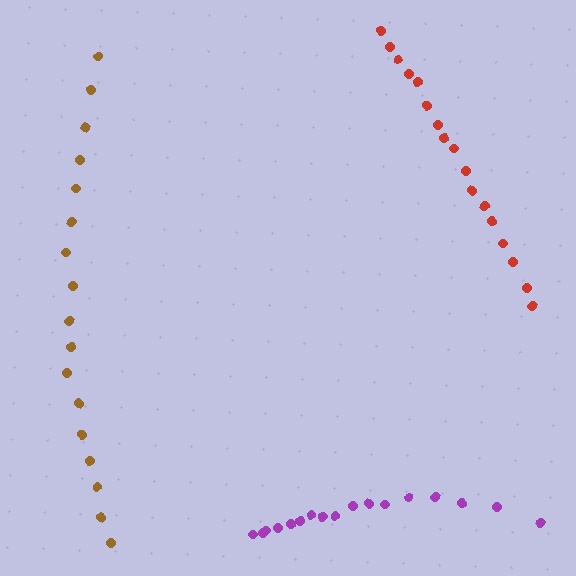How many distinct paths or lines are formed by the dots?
There are 3 distinct paths.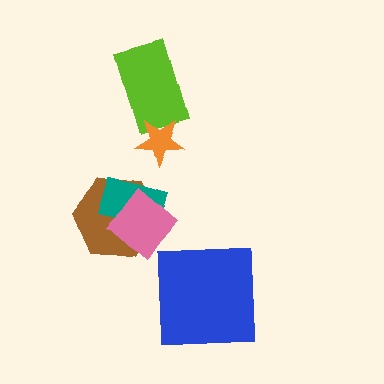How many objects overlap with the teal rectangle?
2 objects overlap with the teal rectangle.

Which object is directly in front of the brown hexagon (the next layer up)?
The teal rectangle is directly in front of the brown hexagon.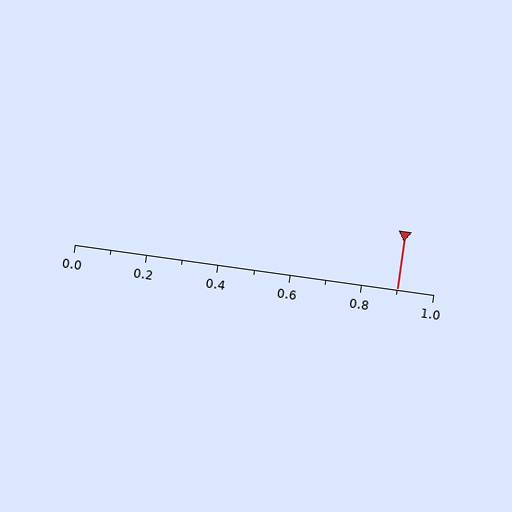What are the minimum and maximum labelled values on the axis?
The axis runs from 0.0 to 1.0.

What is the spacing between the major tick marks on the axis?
The major ticks are spaced 0.2 apart.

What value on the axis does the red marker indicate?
The marker indicates approximately 0.9.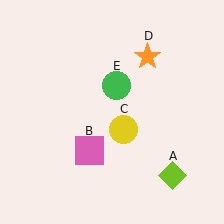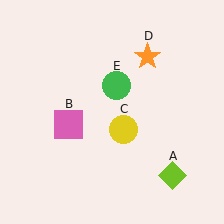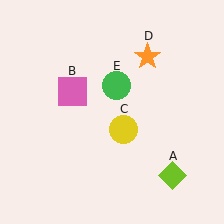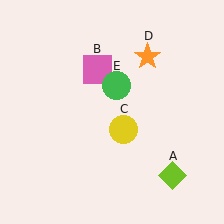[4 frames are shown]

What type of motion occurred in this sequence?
The pink square (object B) rotated clockwise around the center of the scene.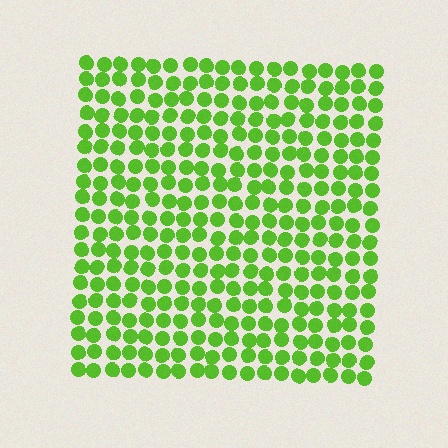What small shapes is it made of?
It is made of small circles.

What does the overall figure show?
The overall figure shows a square.